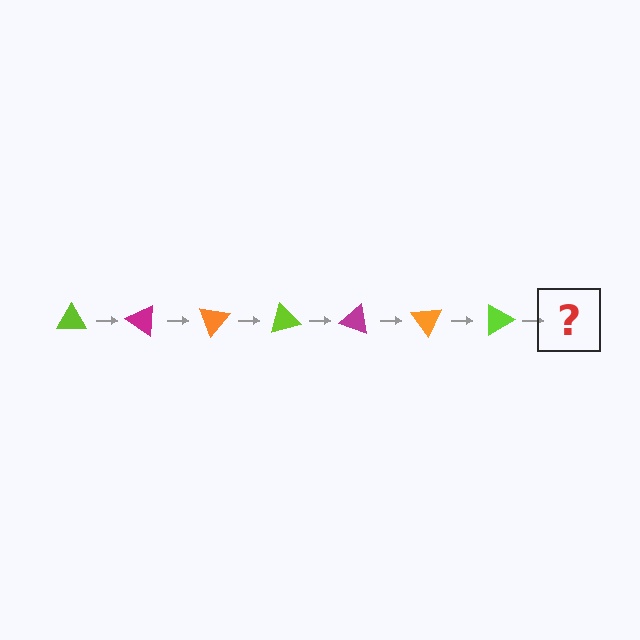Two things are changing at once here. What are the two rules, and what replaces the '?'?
The two rules are that it rotates 35 degrees each step and the color cycles through lime, magenta, and orange. The '?' should be a magenta triangle, rotated 245 degrees from the start.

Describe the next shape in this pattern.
It should be a magenta triangle, rotated 245 degrees from the start.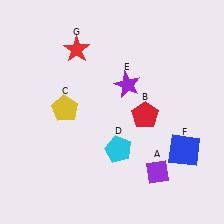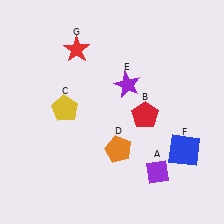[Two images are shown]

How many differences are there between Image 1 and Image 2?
There is 1 difference between the two images.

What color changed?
The pentagon (D) changed from cyan in Image 1 to orange in Image 2.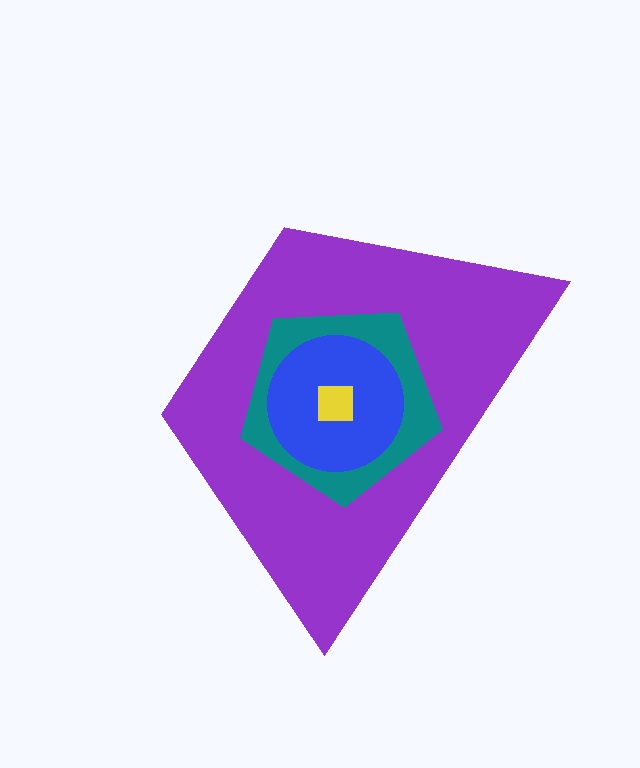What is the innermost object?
The yellow square.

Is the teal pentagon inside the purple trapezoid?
Yes.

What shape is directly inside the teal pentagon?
The blue circle.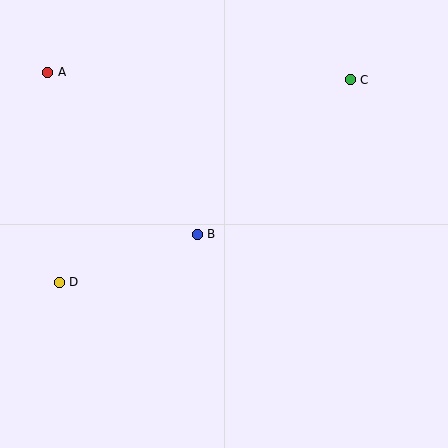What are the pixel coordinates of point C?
Point C is at (350, 80).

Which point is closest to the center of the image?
Point B at (197, 234) is closest to the center.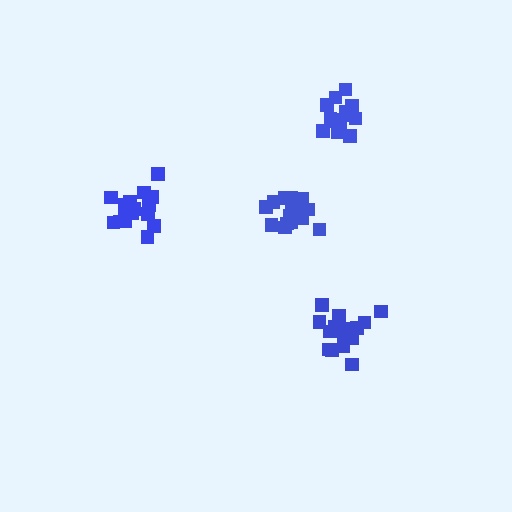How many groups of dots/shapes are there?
There are 4 groups.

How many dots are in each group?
Group 1: 17 dots, Group 2: 16 dots, Group 3: 17 dots, Group 4: 16 dots (66 total).